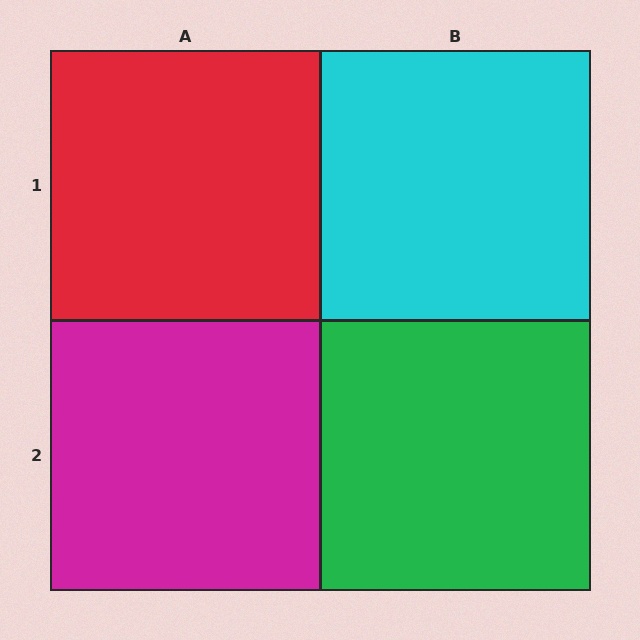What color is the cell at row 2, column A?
Magenta.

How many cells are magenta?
1 cell is magenta.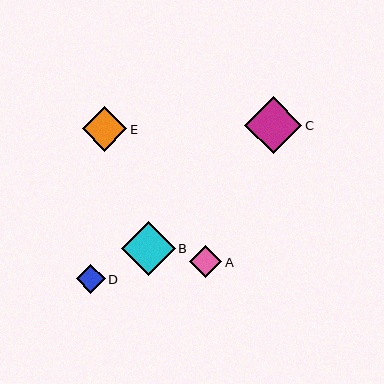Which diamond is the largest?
Diamond C is the largest with a size of approximately 57 pixels.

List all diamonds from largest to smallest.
From largest to smallest: C, B, E, A, D.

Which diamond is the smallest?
Diamond D is the smallest with a size of approximately 29 pixels.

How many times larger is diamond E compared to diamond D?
Diamond E is approximately 1.5 times the size of diamond D.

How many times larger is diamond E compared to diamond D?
Diamond E is approximately 1.5 times the size of diamond D.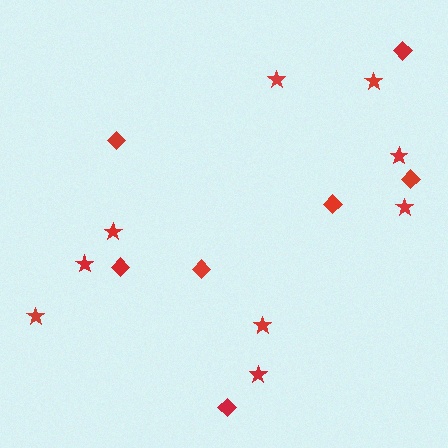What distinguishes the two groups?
There are 2 groups: one group of diamonds (7) and one group of stars (9).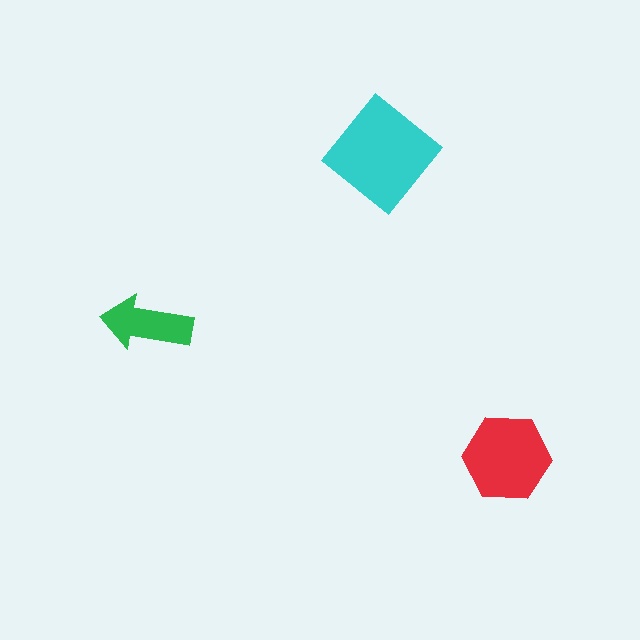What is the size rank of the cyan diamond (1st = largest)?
1st.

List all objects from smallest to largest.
The green arrow, the red hexagon, the cyan diamond.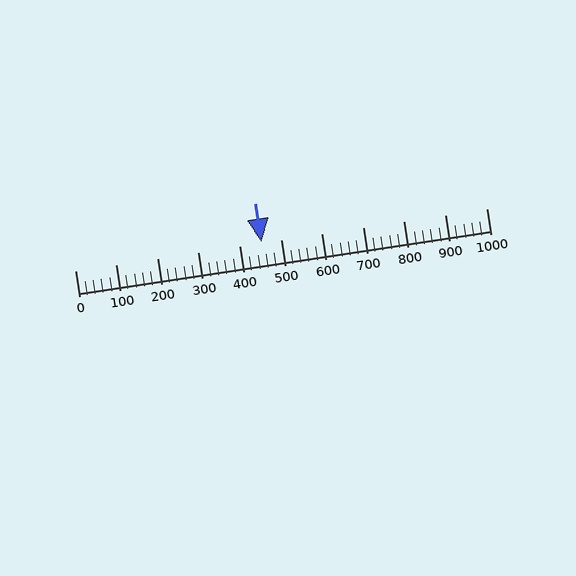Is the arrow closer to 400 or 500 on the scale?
The arrow is closer to 500.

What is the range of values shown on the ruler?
The ruler shows values from 0 to 1000.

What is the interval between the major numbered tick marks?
The major tick marks are spaced 100 units apart.